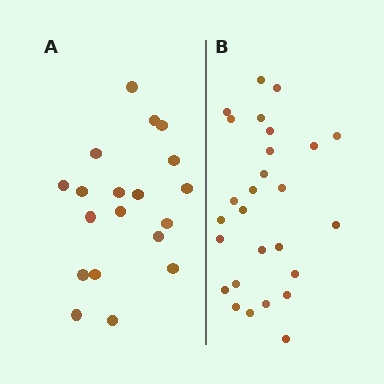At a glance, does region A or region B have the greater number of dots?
Region B (the right region) has more dots.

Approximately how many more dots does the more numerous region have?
Region B has roughly 8 or so more dots than region A.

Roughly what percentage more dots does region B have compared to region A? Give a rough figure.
About 40% more.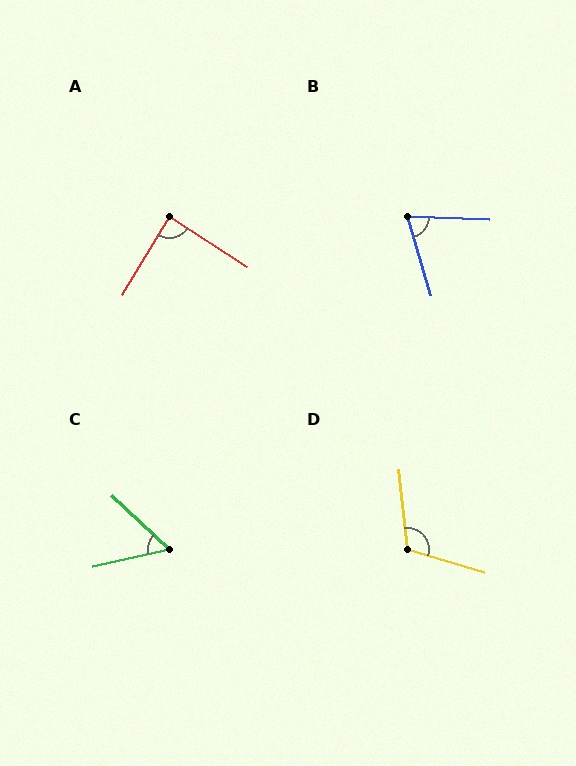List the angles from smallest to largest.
C (55°), B (71°), A (88°), D (113°).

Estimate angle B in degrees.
Approximately 71 degrees.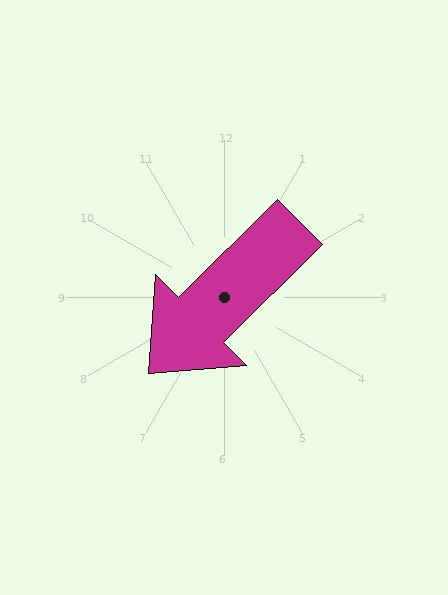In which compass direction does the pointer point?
Southwest.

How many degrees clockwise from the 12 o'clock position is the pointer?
Approximately 225 degrees.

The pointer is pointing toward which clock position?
Roughly 8 o'clock.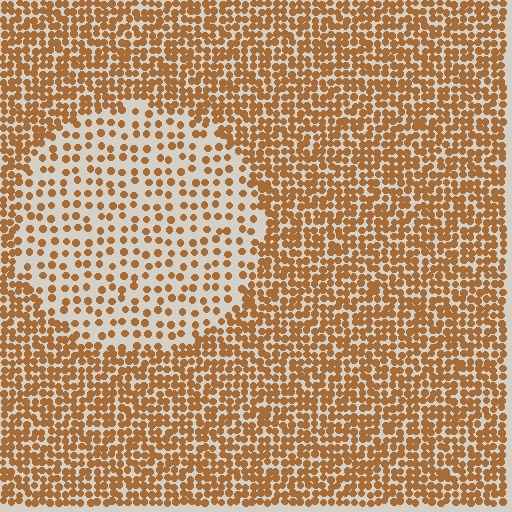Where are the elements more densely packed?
The elements are more densely packed outside the circle boundary.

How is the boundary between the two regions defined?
The boundary is defined by a change in element density (approximately 2.3x ratio). All elements are the same color, size, and shape.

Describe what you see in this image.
The image contains small brown elements arranged at two different densities. A circle-shaped region is visible where the elements are less densely packed than the surrounding area.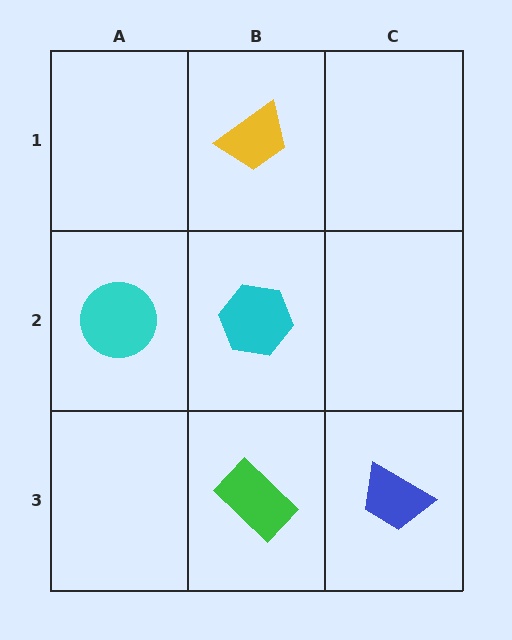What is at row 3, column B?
A green rectangle.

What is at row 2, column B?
A cyan hexagon.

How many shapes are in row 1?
1 shape.